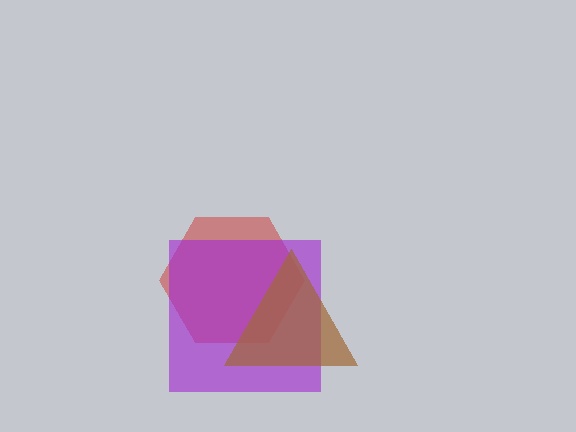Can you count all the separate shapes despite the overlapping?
Yes, there are 3 separate shapes.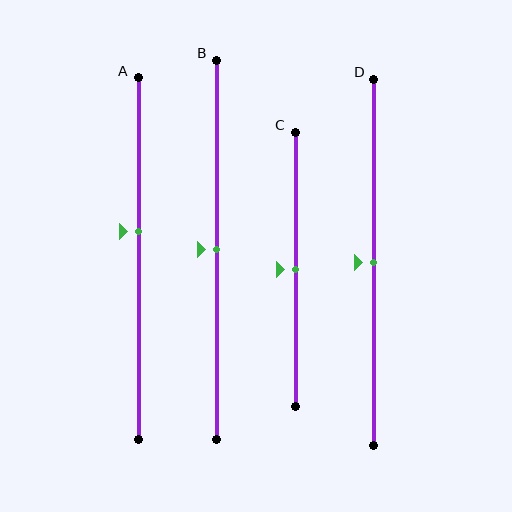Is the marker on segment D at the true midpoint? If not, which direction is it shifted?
Yes, the marker on segment D is at the true midpoint.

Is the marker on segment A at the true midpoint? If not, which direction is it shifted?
No, the marker on segment A is shifted upward by about 8% of the segment length.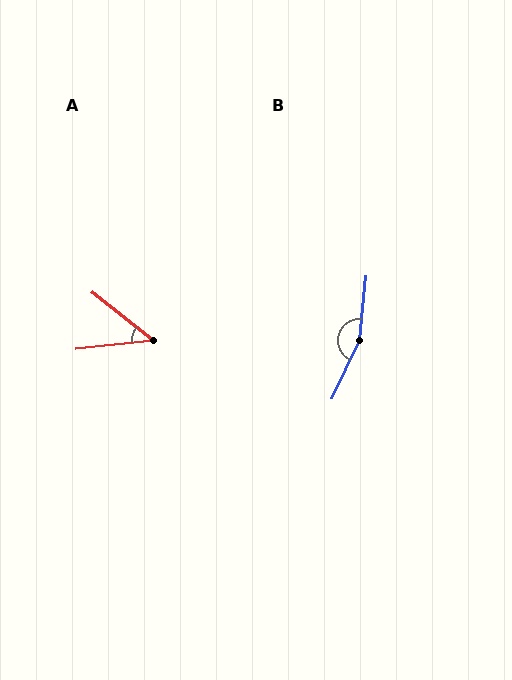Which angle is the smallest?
A, at approximately 44 degrees.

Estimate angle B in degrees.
Approximately 161 degrees.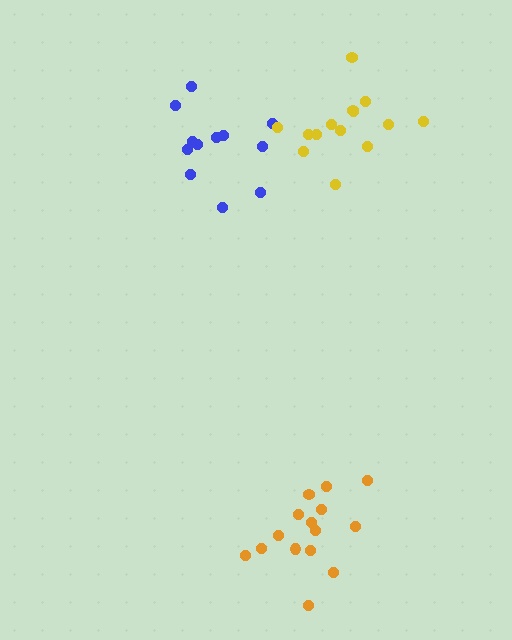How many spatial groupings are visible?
There are 3 spatial groupings.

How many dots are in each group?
Group 1: 12 dots, Group 2: 15 dots, Group 3: 14 dots (41 total).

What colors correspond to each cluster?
The clusters are colored: blue, orange, yellow.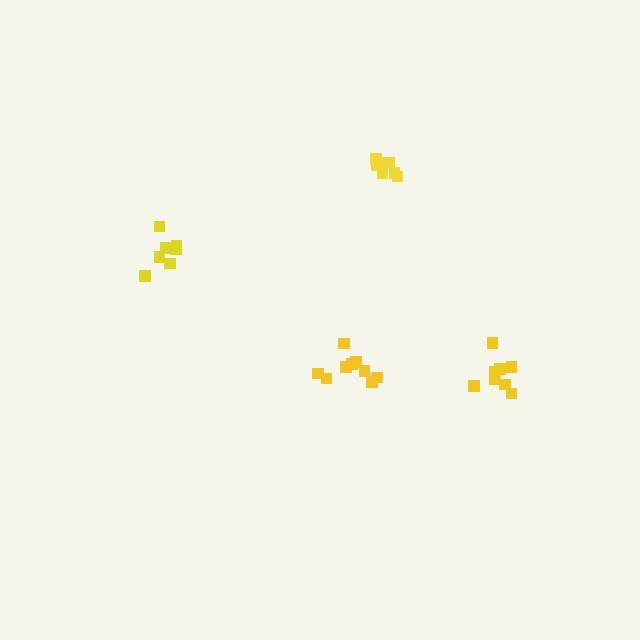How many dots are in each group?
Group 1: 7 dots, Group 2: 9 dots, Group 3: 8 dots, Group 4: 7 dots (31 total).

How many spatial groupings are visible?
There are 4 spatial groupings.